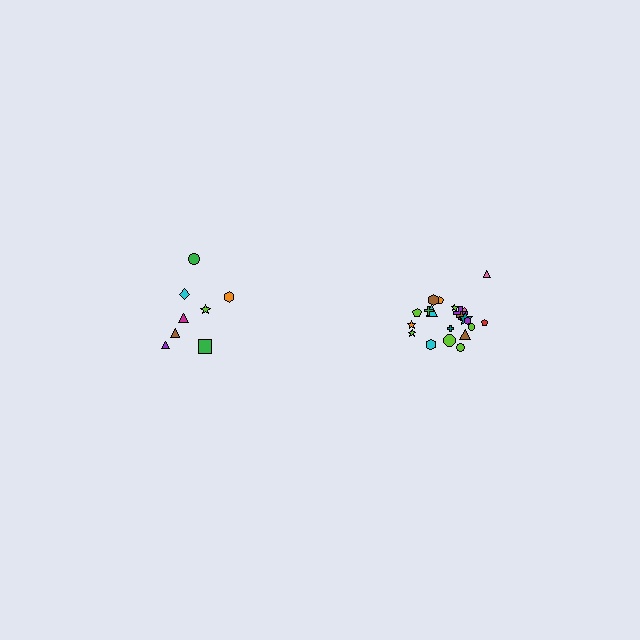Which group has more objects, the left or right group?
The right group.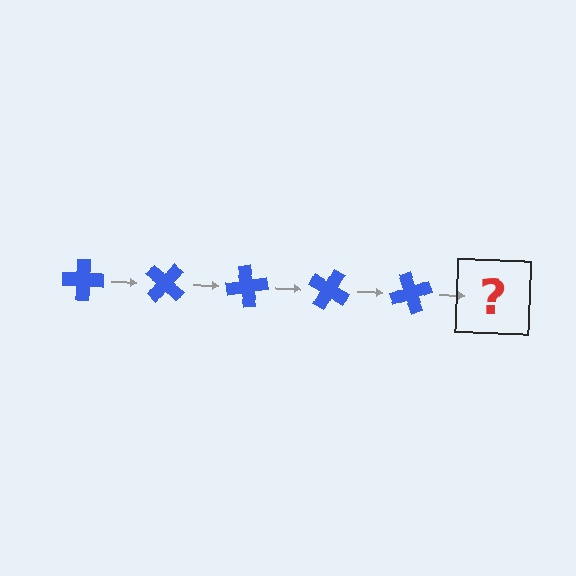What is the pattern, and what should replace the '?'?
The pattern is that the cross rotates 40 degrees each step. The '?' should be a blue cross rotated 200 degrees.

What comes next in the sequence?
The next element should be a blue cross rotated 200 degrees.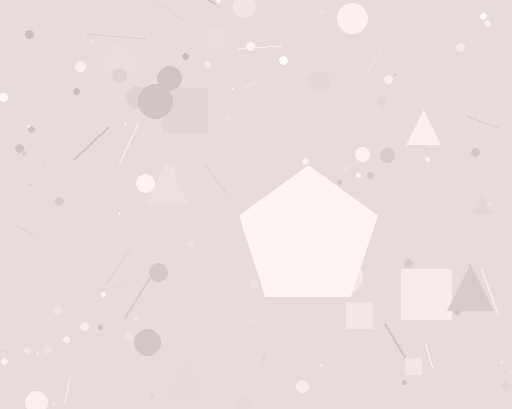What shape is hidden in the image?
A pentagon is hidden in the image.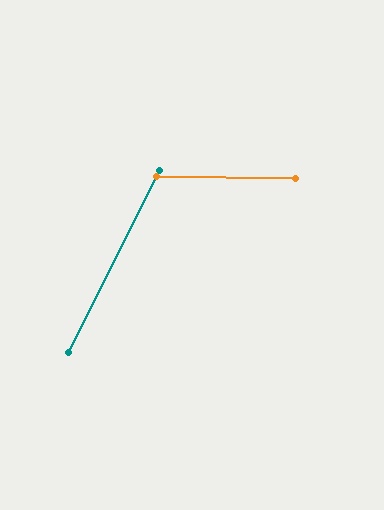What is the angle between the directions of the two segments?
Approximately 64 degrees.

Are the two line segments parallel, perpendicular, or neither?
Neither parallel nor perpendicular — they differ by about 64°.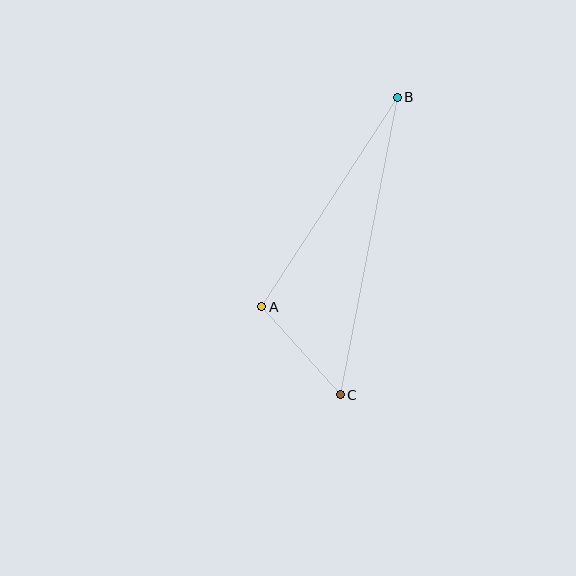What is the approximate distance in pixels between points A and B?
The distance between A and B is approximately 250 pixels.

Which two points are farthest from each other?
Points B and C are farthest from each other.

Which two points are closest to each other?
Points A and C are closest to each other.